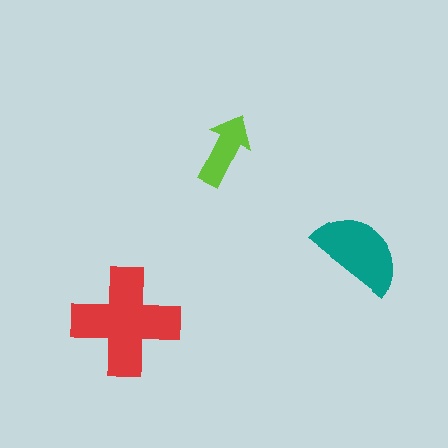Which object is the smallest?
The lime arrow.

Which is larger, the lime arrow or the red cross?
The red cross.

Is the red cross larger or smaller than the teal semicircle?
Larger.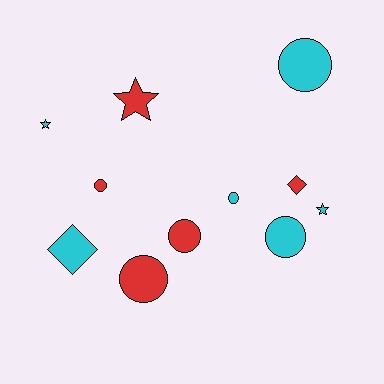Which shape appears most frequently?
Circle, with 6 objects.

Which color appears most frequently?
Cyan, with 6 objects.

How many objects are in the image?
There are 11 objects.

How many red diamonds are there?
There is 1 red diamond.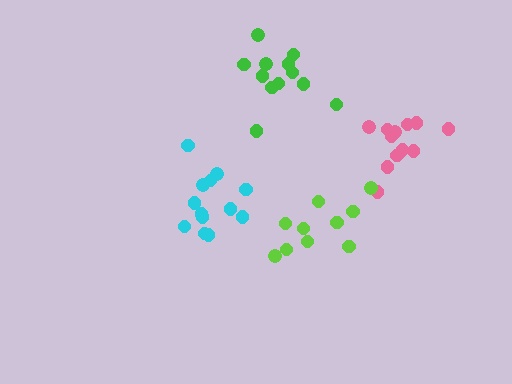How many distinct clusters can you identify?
There are 4 distinct clusters.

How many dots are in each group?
Group 1: 12 dots, Group 2: 13 dots, Group 3: 10 dots, Group 4: 12 dots (47 total).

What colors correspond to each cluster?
The clusters are colored: pink, cyan, lime, green.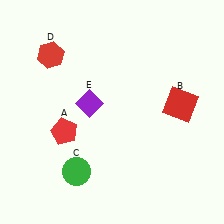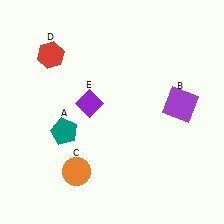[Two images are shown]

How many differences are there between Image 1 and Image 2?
There are 3 differences between the two images.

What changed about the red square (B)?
In Image 1, B is red. In Image 2, it changed to purple.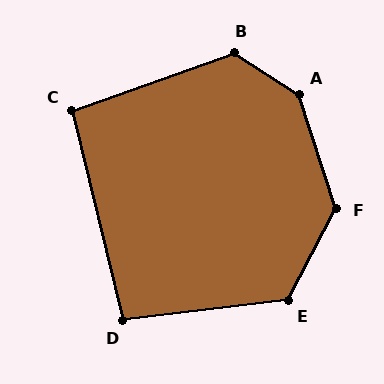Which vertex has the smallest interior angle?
C, at approximately 96 degrees.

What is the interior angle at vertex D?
Approximately 97 degrees (obtuse).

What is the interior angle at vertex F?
Approximately 135 degrees (obtuse).